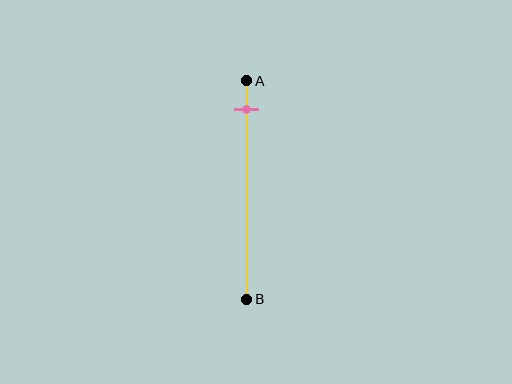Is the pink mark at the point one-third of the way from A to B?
No, the mark is at about 15% from A, not at the 33% one-third point.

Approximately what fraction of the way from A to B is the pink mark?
The pink mark is approximately 15% of the way from A to B.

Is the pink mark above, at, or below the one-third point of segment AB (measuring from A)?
The pink mark is above the one-third point of segment AB.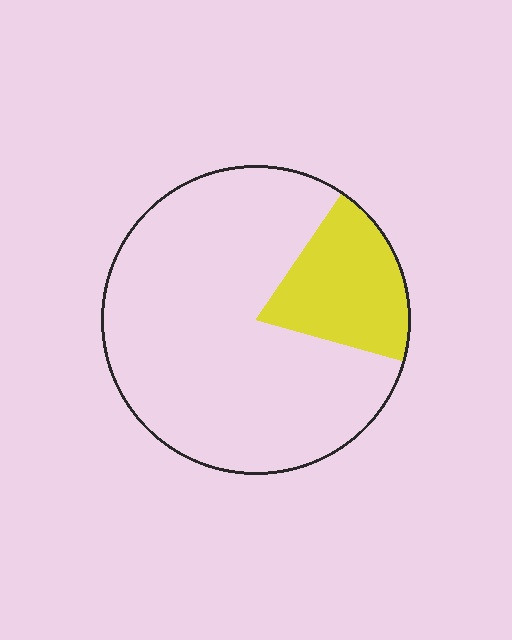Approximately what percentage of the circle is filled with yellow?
Approximately 20%.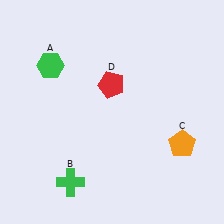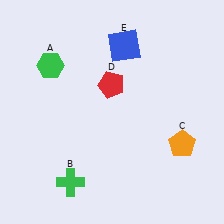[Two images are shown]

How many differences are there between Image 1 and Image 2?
There is 1 difference between the two images.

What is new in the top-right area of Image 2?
A blue square (E) was added in the top-right area of Image 2.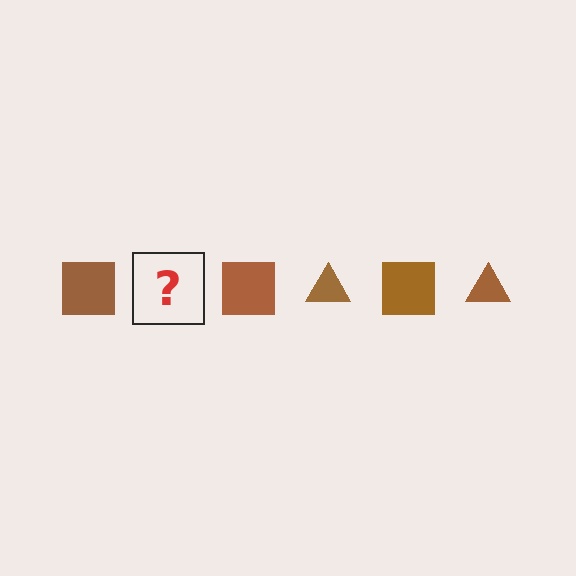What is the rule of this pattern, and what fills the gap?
The rule is that the pattern cycles through square, triangle shapes in brown. The gap should be filled with a brown triangle.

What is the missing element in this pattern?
The missing element is a brown triangle.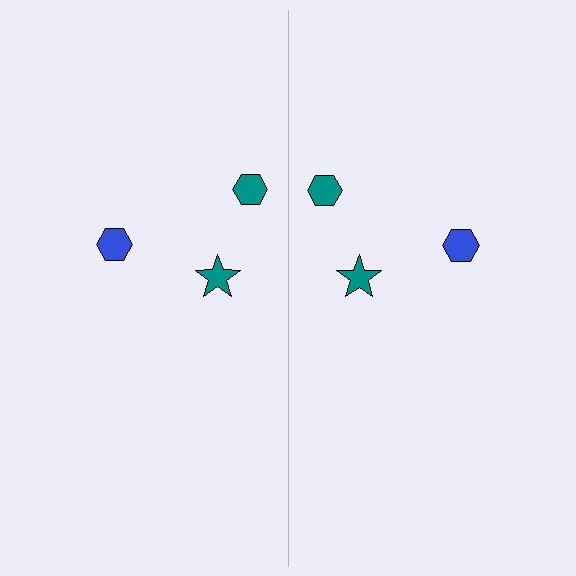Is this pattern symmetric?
Yes, this pattern has bilateral (reflection) symmetry.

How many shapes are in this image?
There are 6 shapes in this image.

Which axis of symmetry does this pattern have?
The pattern has a vertical axis of symmetry running through the center of the image.